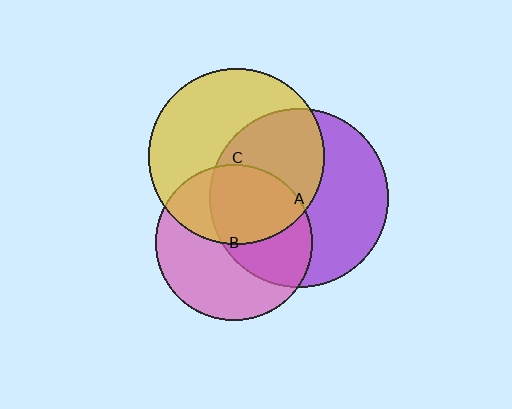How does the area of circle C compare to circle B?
Approximately 1.3 times.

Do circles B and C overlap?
Yes.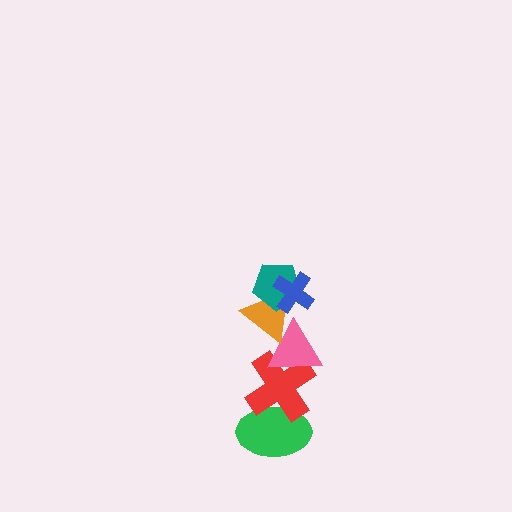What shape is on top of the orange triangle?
The teal pentagon is on top of the orange triangle.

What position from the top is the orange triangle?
The orange triangle is 3rd from the top.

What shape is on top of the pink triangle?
The orange triangle is on top of the pink triangle.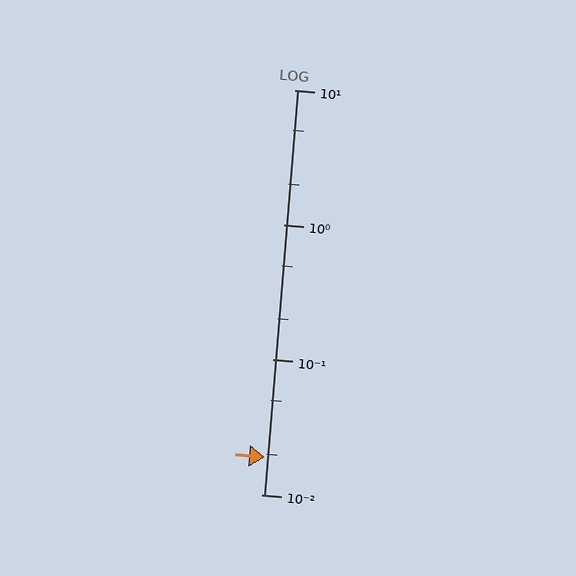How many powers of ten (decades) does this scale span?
The scale spans 3 decades, from 0.01 to 10.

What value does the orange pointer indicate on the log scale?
The pointer indicates approximately 0.019.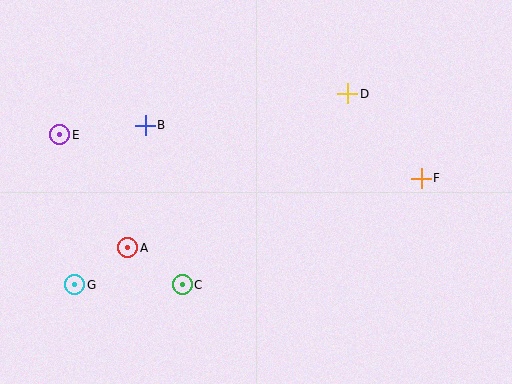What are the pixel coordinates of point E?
Point E is at (60, 135).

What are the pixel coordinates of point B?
Point B is at (145, 125).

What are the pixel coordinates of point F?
Point F is at (421, 178).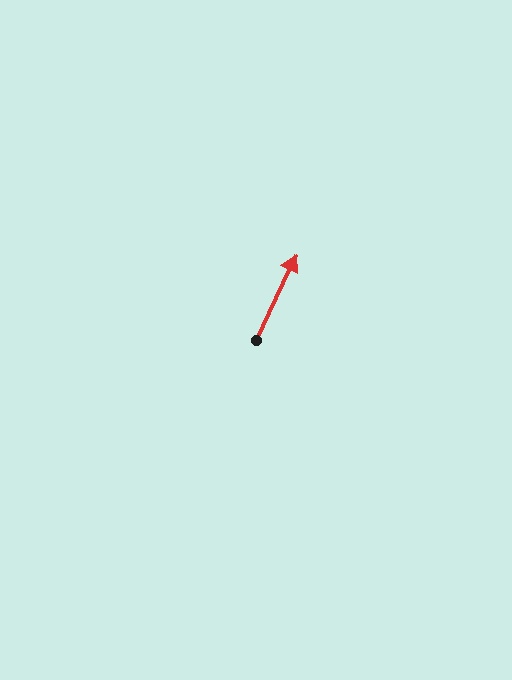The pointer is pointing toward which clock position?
Roughly 1 o'clock.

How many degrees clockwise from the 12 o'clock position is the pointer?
Approximately 25 degrees.